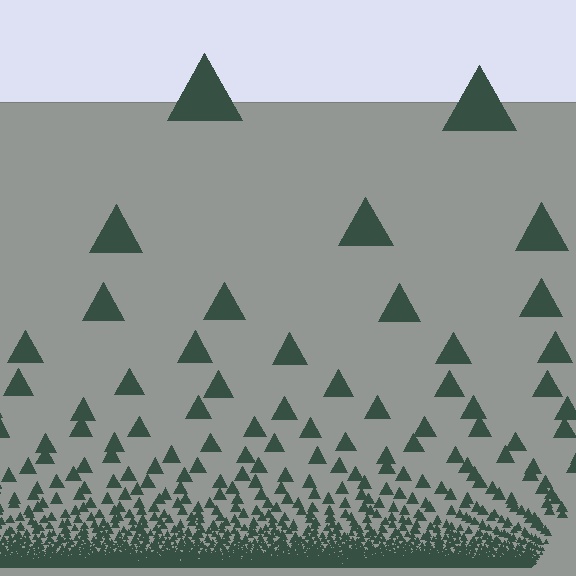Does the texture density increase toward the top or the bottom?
Density increases toward the bottom.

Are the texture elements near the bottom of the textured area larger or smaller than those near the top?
Smaller. The gradient is inverted — elements near the bottom are smaller and denser.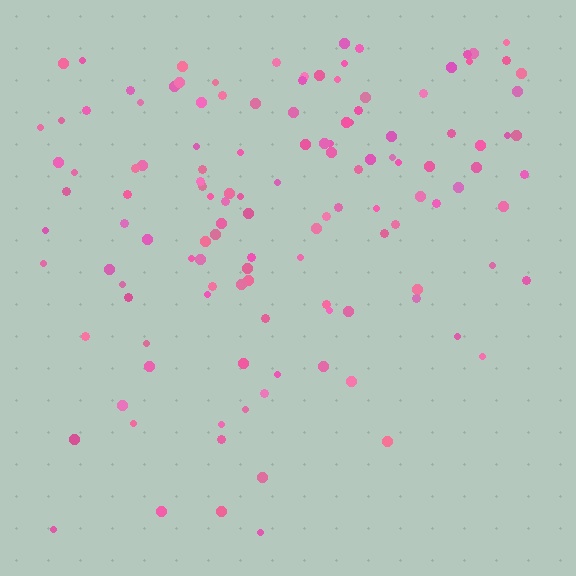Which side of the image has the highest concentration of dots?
The top.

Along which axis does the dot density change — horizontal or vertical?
Vertical.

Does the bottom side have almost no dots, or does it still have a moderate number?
Still a moderate number, just noticeably fewer than the top.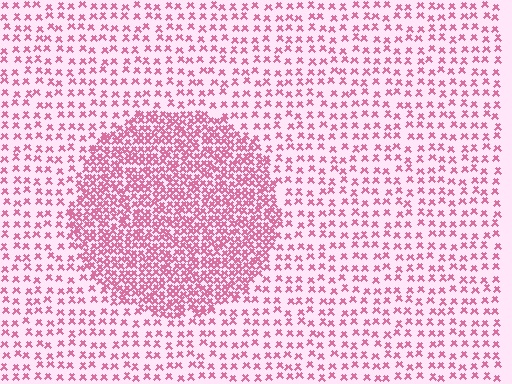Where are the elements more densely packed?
The elements are more densely packed inside the circle boundary.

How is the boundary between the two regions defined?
The boundary is defined by a change in element density (approximately 2.5x ratio). All elements are the same color, size, and shape.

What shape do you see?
I see a circle.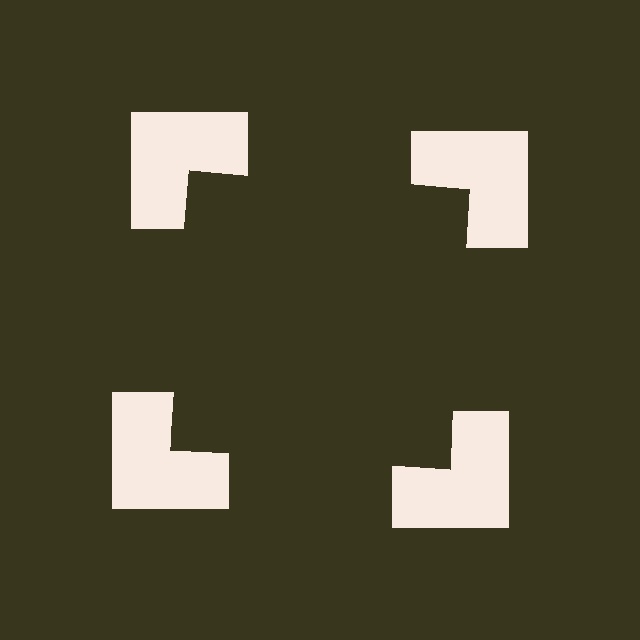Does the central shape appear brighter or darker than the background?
It typically appears slightly darker than the background, even though no actual brightness change is drawn.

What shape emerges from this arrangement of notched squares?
An illusory square — its edges are inferred from the aligned wedge cuts in the notched squares, not physically drawn.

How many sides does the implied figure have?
4 sides.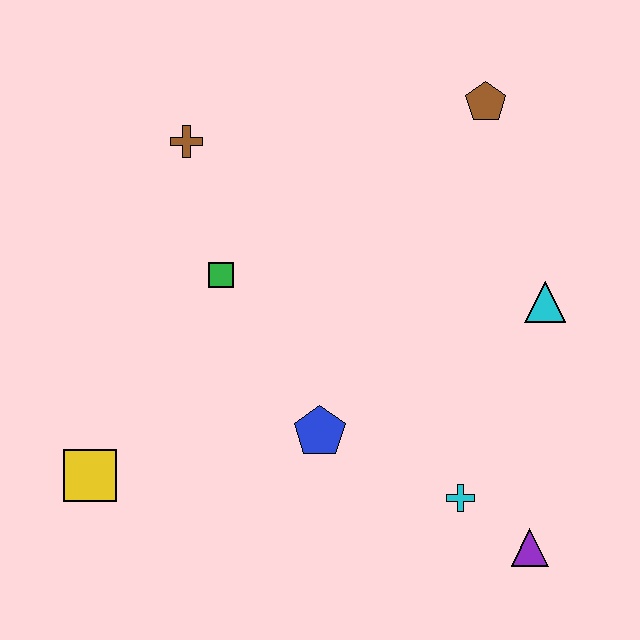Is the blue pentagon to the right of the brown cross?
Yes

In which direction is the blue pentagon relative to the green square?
The blue pentagon is below the green square.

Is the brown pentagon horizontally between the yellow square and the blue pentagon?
No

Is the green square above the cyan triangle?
Yes